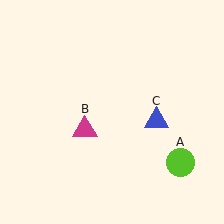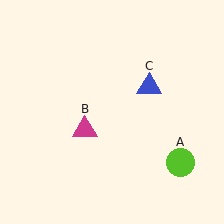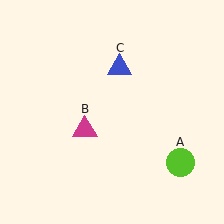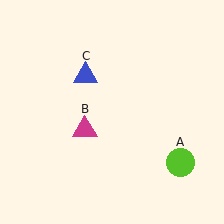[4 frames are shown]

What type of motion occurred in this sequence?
The blue triangle (object C) rotated counterclockwise around the center of the scene.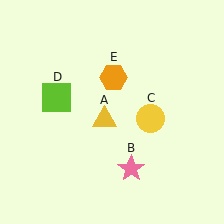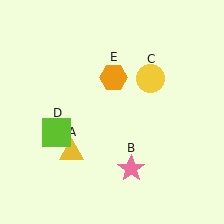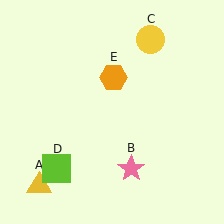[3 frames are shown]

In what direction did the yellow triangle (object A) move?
The yellow triangle (object A) moved down and to the left.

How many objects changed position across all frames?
3 objects changed position: yellow triangle (object A), yellow circle (object C), lime square (object D).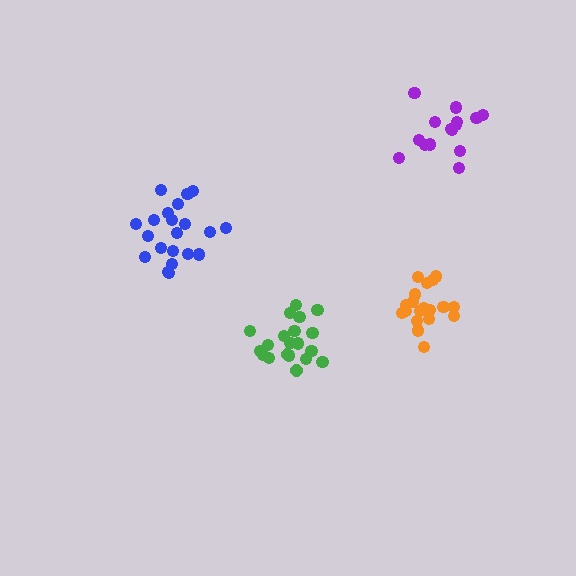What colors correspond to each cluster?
The clusters are colored: purple, orange, blue, green.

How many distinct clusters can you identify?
There are 4 distinct clusters.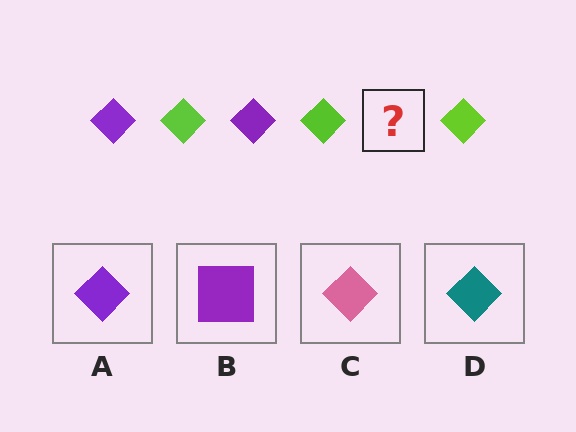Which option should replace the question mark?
Option A.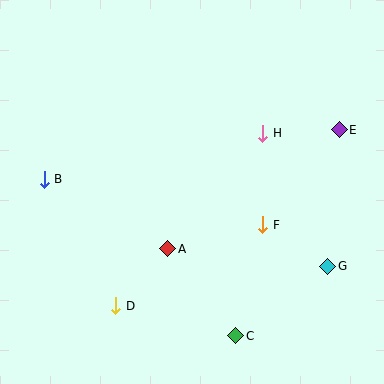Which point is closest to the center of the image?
Point A at (168, 249) is closest to the center.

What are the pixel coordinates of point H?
Point H is at (263, 133).